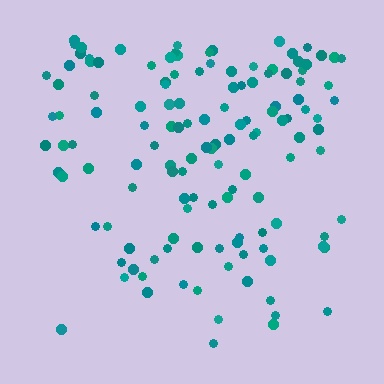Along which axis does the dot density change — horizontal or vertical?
Vertical.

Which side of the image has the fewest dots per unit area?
The bottom.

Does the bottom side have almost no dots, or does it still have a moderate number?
Still a moderate number, just noticeably fewer than the top.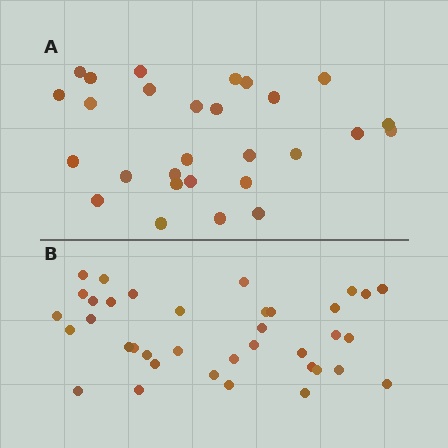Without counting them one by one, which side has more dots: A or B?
Region B (the bottom region) has more dots.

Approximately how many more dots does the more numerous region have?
Region B has roughly 8 or so more dots than region A.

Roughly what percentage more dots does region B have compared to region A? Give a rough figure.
About 30% more.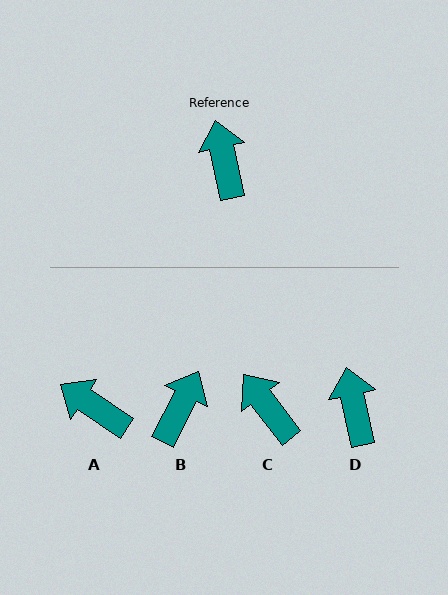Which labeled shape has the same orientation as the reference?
D.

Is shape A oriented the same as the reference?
No, it is off by about 45 degrees.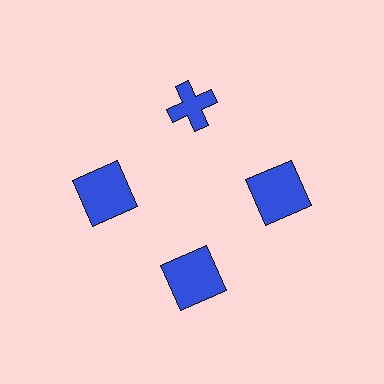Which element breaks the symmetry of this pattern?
The blue cross at roughly the 12 o'clock position breaks the symmetry. All other shapes are blue squares.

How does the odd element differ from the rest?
It has a different shape: cross instead of square.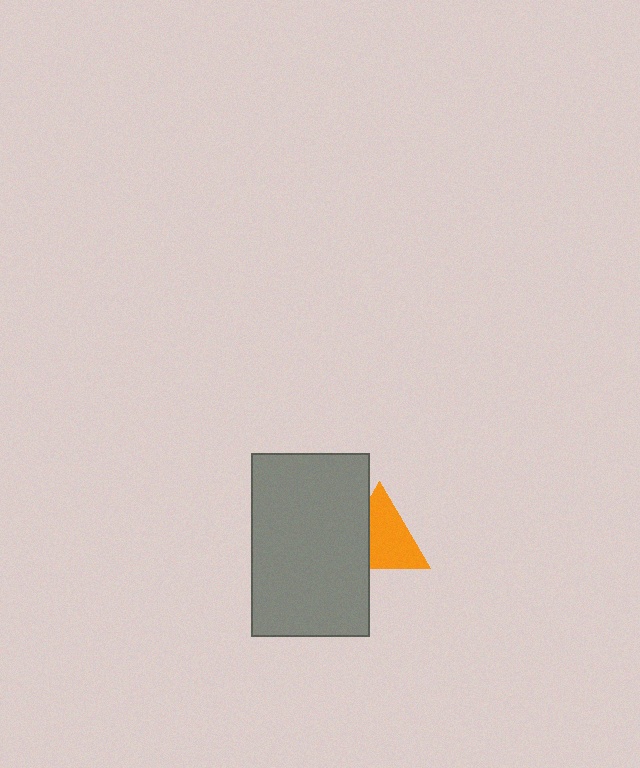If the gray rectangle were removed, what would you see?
You would see the complete orange triangle.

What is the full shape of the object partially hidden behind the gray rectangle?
The partially hidden object is an orange triangle.